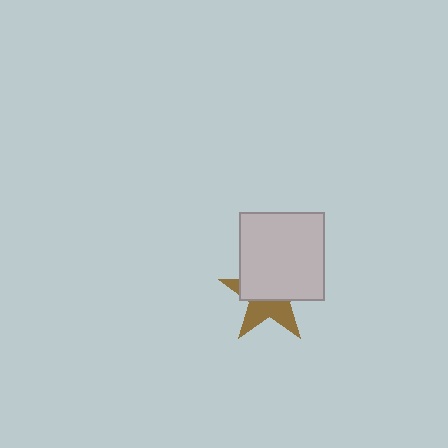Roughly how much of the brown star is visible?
A small part of it is visible (roughly 42%).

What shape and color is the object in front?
The object in front is a light gray rectangle.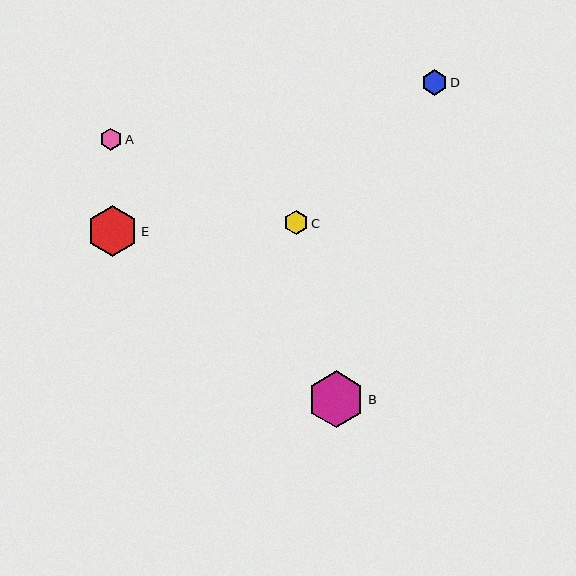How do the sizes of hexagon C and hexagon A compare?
Hexagon C and hexagon A are approximately the same size.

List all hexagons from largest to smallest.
From largest to smallest: B, E, D, C, A.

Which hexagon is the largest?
Hexagon B is the largest with a size of approximately 57 pixels.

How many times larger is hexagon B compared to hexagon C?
Hexagon B is approximately 2.4 times the size of hexagon C.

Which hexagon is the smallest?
Hexagon A is the smallest with a size of approximately 22 pixels.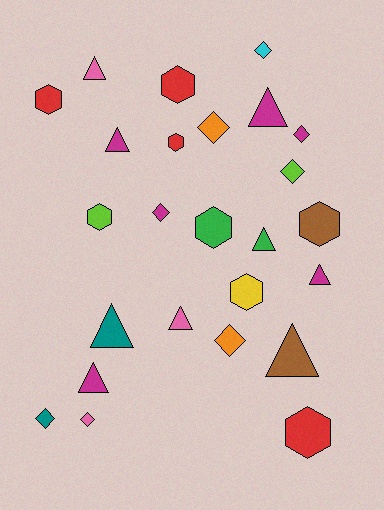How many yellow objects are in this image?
There is 1 yellow object.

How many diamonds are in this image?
There are 8 diamonds.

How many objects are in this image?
There are 25 objects.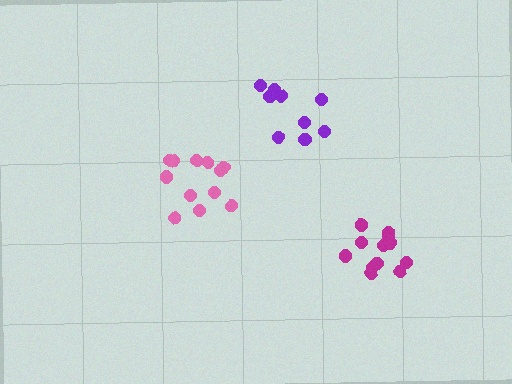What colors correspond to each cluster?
The clusters are colored: pink, magenta, purple.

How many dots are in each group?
Group 1: 12 dots, Group 2: 13 dots, Group 3: 9 dots (34 total).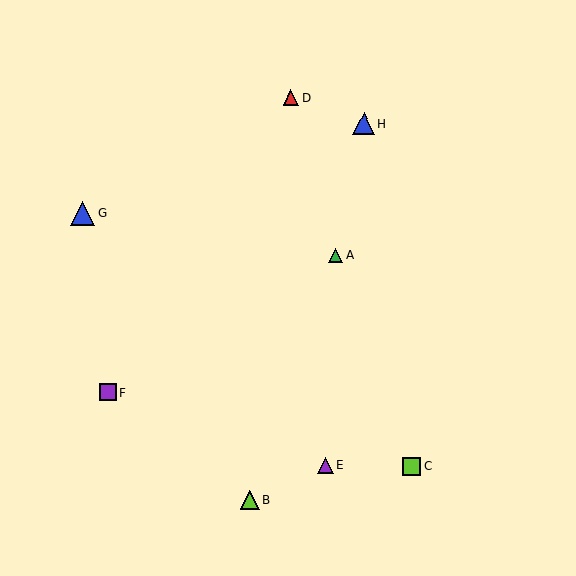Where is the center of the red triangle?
The center of the red triangle is at (290, 98).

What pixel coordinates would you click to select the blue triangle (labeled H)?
Click at (364, 124) to select the blue triangle H.